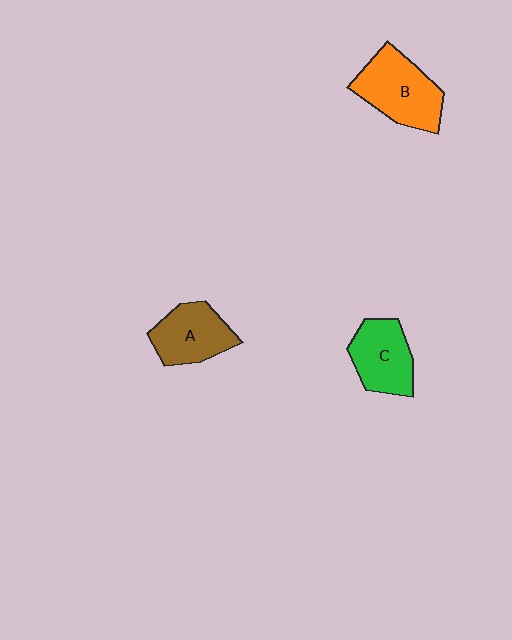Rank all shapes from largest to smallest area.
From largest to smallest: B (orange), A (brown), C (green).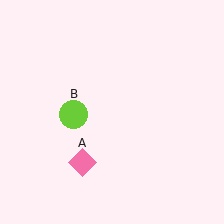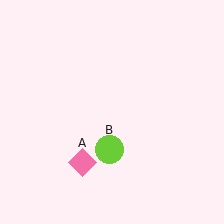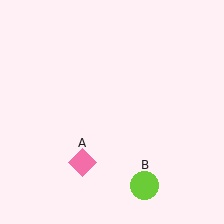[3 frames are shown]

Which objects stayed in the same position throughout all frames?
Pink diamond (object A) remained stationary.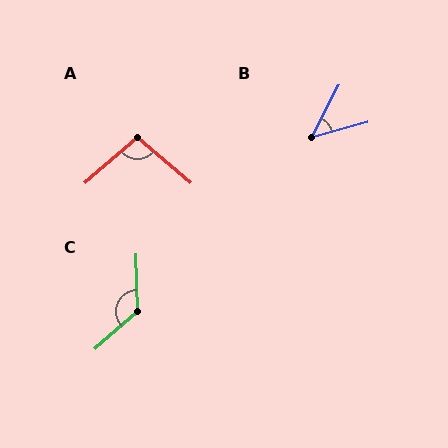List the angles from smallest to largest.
B (47°), A (99°), C (130°).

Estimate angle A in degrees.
Approximately 99 degrees.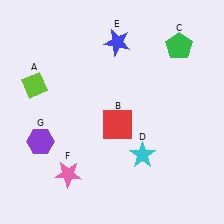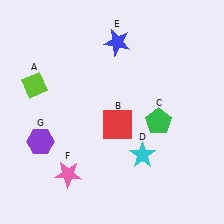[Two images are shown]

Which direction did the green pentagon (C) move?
The green pentagon (C) moved down.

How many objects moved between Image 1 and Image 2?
1 object moved between the two images.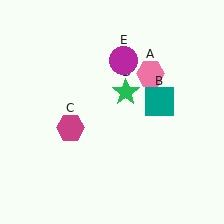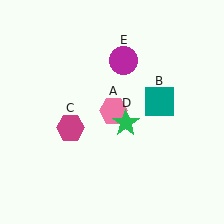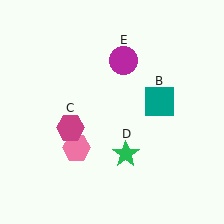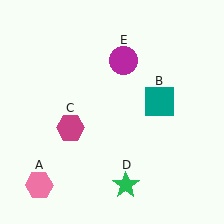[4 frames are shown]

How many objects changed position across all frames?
2 objects changed position: pink hexagon (object A), green star (object D).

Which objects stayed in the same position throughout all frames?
Teal square (object B) and magenta hexagon (object C) and magenta circle (object E) remained stationary.